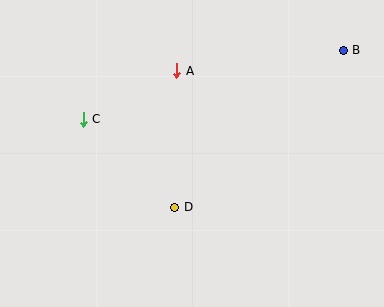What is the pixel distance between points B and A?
The distance between B and A is 168 pixels.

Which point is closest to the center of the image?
Point D at (175, 207) is closest to the center.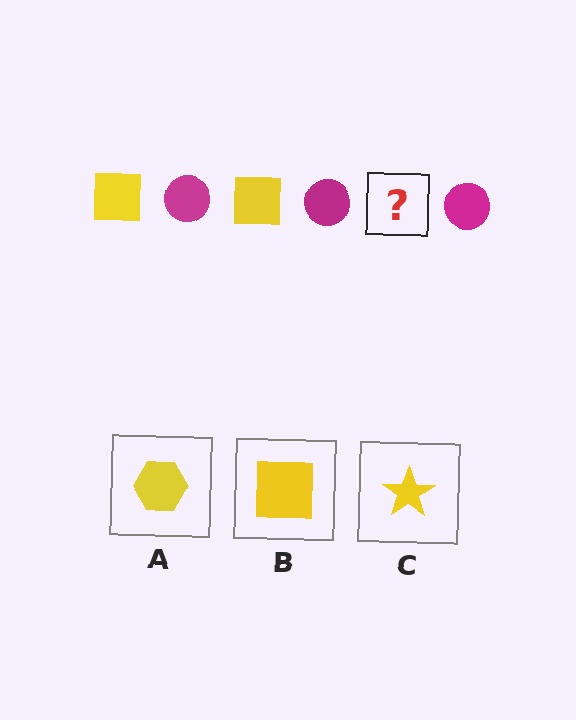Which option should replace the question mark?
Option B.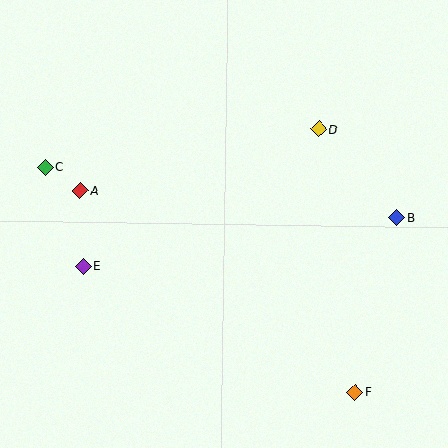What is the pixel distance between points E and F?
The distance between E and F is 299 pixels.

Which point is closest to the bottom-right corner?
Point F is closest to the bottom-right corner.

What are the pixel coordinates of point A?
Point A is at (80, 190).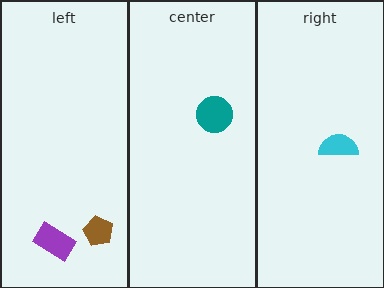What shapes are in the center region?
The teal circle.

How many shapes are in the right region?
1.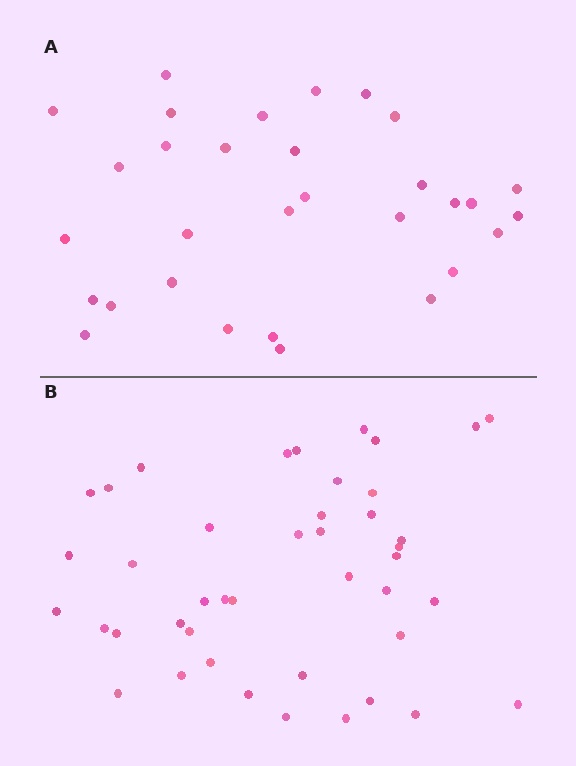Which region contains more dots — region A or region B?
Region B (the bottom region) has more dots.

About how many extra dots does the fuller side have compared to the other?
Region B has roughly 12 or so more dots than region A.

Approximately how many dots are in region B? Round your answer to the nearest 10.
About 40 dots. (The exact count is 43, which rounds to 40.)